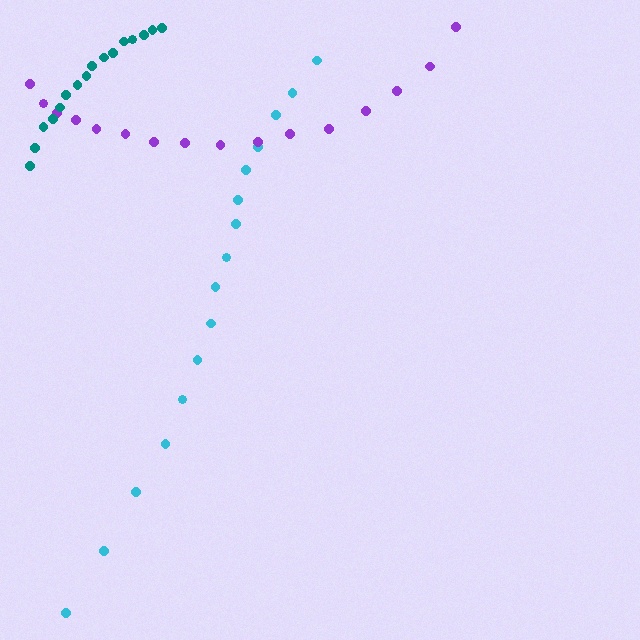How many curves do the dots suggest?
There are 3 distinct paths.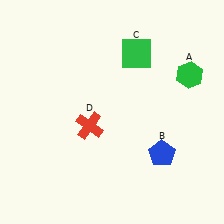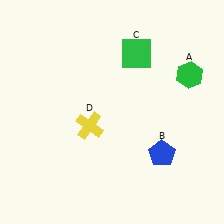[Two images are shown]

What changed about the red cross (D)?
In Image 1, D is red. In Image 2, it changed to yellow.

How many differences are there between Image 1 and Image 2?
There is 1 difference between the two images.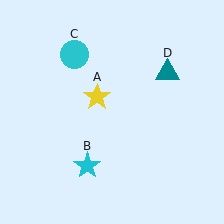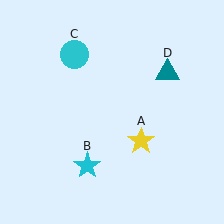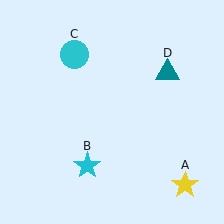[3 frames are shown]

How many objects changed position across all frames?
1 object changed position: yellow star (object A).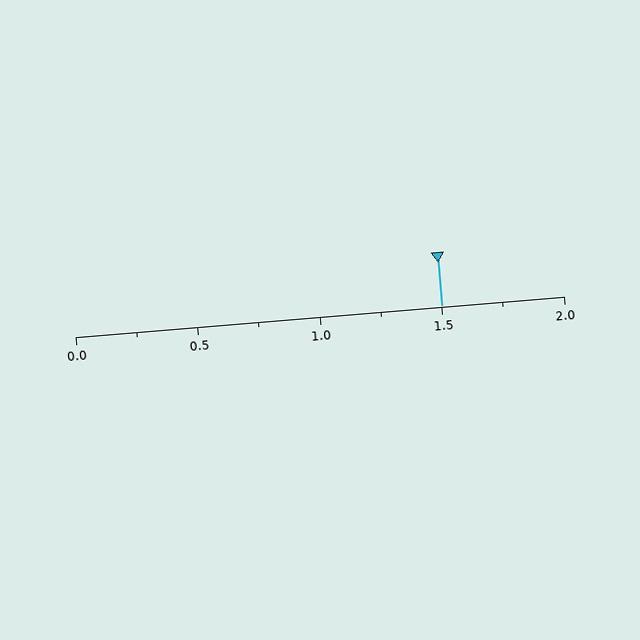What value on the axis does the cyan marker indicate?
The marker indicates approximately 1.5.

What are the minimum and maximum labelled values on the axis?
The axis runs from 0.0 to 2.0.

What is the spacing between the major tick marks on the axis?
The major ticks are spaced 0.5 apart.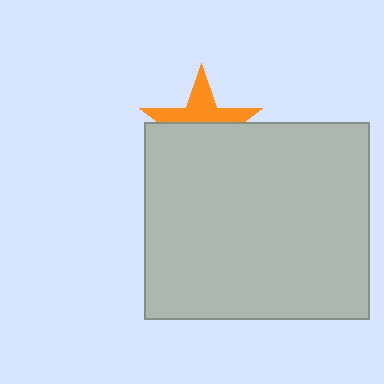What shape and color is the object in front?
The object in front is a light gray rectangle.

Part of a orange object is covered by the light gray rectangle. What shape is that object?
It is a star.